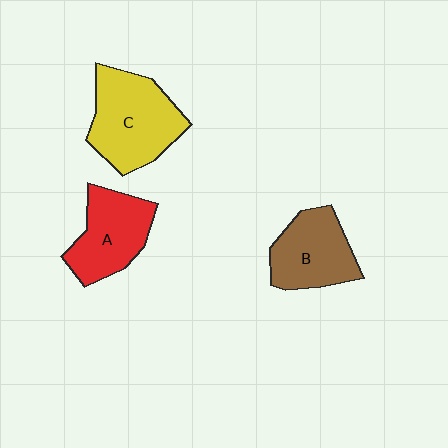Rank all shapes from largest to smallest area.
From largest to smallest: C (yellow), A (red), B (brown).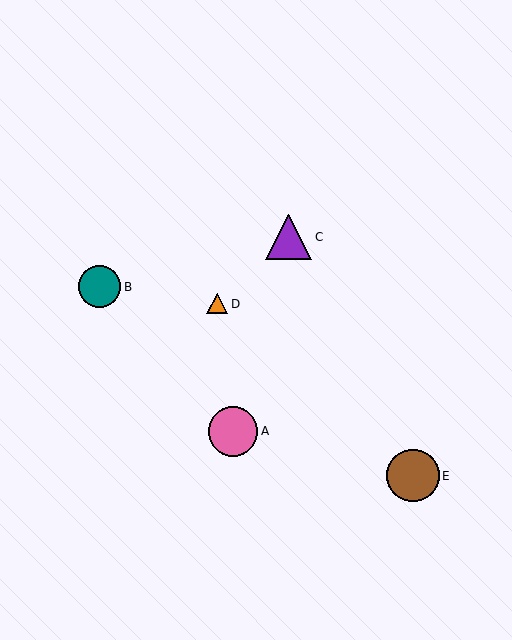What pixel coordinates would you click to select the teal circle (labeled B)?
Click at (99, 287) to select the teal circle B.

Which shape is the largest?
The brown circle (labeled E) is the largest.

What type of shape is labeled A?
Shape A is a pink circle.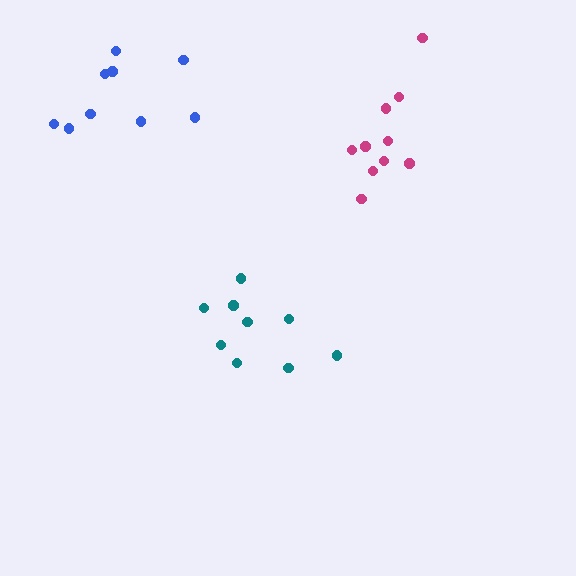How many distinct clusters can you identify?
There are 3 distinct clusters.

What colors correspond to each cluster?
The clusters are colored: teal, blue, magenta.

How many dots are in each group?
Group 1: 9 dots, Group 2: 9 dots, Group 3: 10 dots (28 total).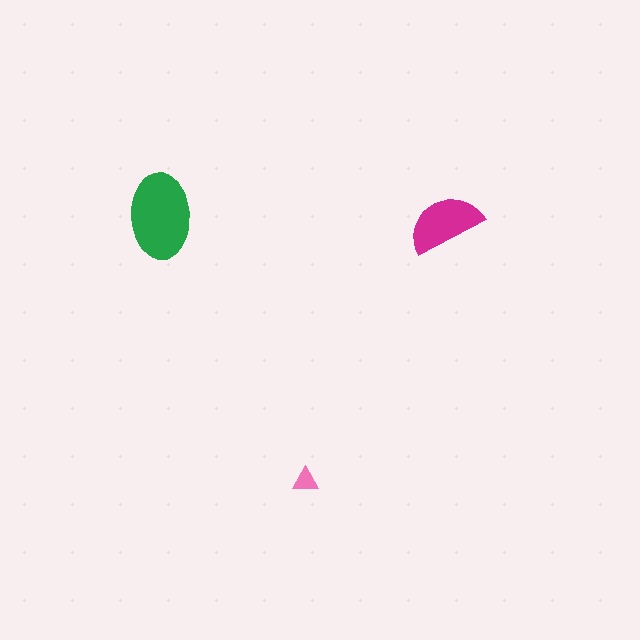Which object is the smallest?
The pink triangle.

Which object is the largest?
The green ellipse.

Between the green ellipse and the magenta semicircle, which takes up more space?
The green ellipse.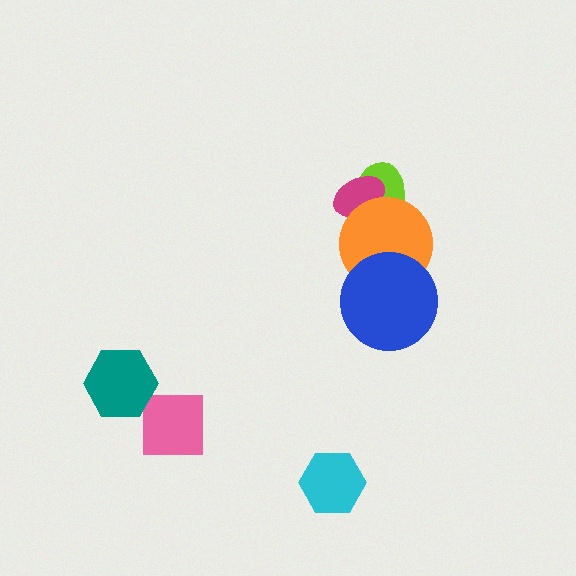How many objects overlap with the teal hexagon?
0 objects overlap with the teal hexagon.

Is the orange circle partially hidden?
Yes, it is partially covered by another shape.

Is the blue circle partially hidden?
No, no other shape covers it.